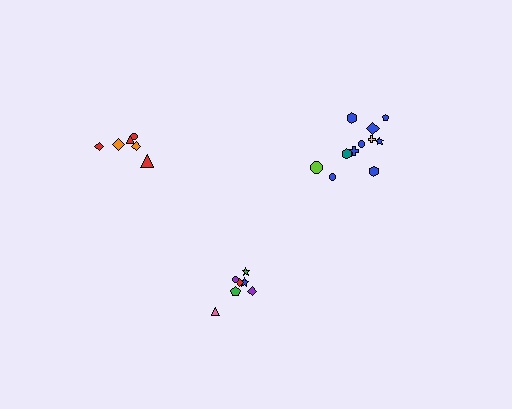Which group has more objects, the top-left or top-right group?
The top-right group.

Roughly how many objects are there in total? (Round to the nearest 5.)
Roughly 25 objects in total.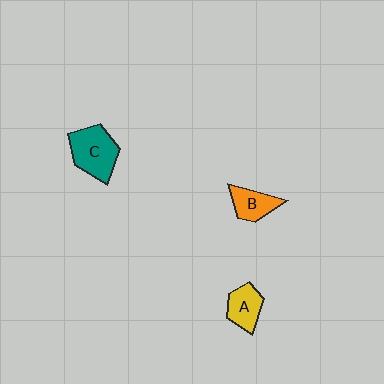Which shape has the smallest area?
Shape B (orange).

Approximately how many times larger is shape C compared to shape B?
Approximately 1.6 times.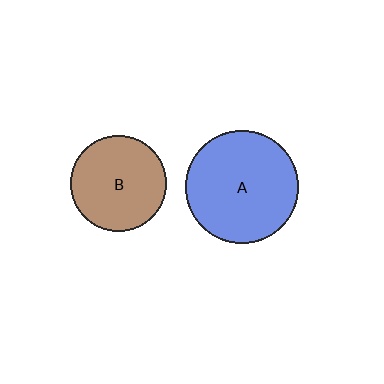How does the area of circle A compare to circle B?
Approximately 1.4 times.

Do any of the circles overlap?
No, none of the circles overlap.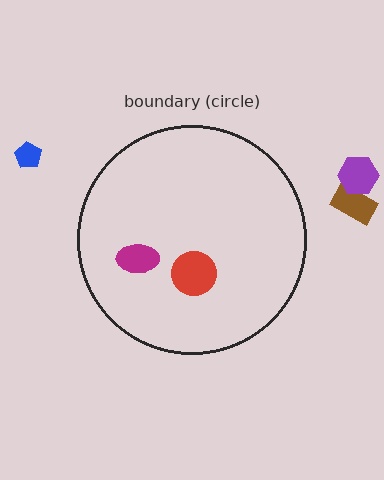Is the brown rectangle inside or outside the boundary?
Outside.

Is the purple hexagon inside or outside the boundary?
Outside.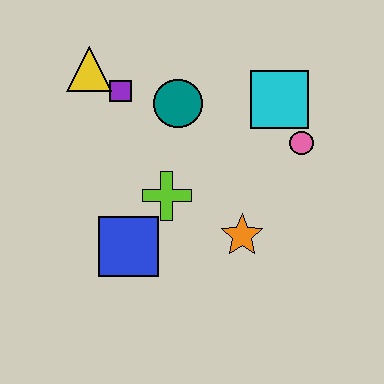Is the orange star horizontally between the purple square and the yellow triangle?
No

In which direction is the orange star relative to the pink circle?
The orange star is below the pink circle.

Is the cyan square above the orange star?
Yes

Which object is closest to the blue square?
The lime cross is closest to the blue square.